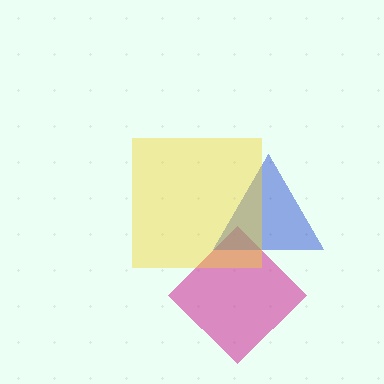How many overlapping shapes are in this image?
There are 3 overlapping shapes in the image.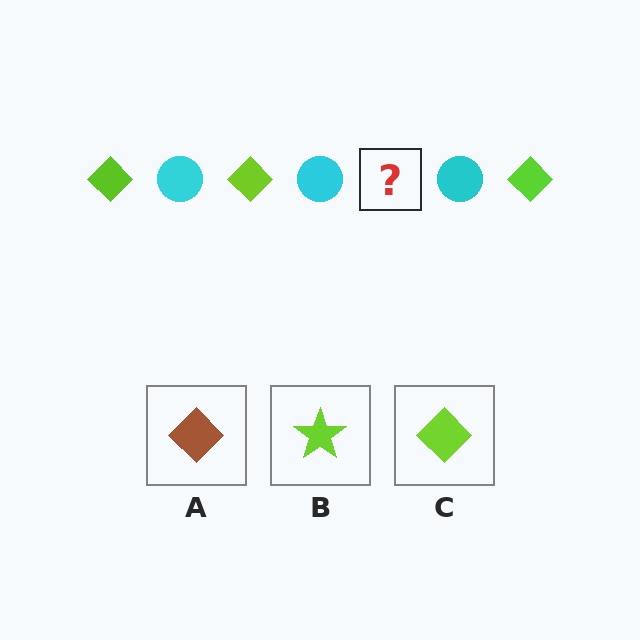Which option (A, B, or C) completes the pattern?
C.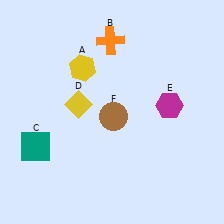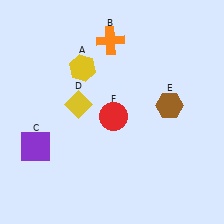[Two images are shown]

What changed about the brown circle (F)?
In Image 1, F is brown. In Image 2, it changed to red.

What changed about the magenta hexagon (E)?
In Image 1, E is magenta. In Image 2, it changed to brown.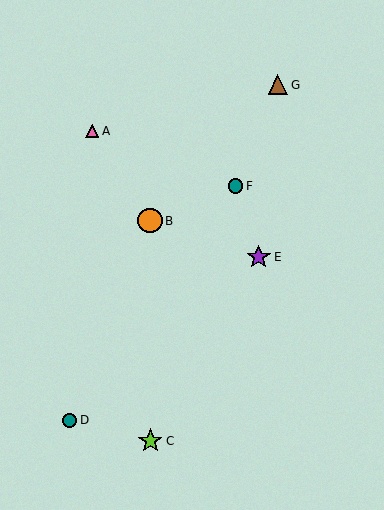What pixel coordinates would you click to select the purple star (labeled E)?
Click at (259, 257) to select the purple star E.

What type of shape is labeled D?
Shape D is a teal circle.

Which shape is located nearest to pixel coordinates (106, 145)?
The pink triangle (labeled A) at (92, 131) is nearest to that location.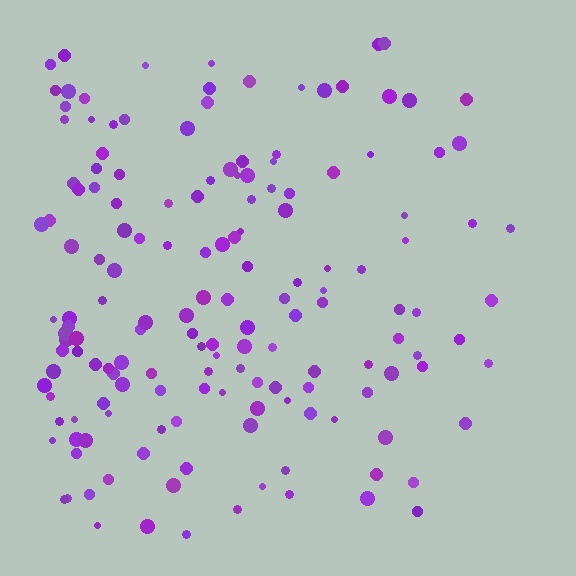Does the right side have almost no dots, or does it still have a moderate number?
Still a moderate number, just noticeably fewer than the left.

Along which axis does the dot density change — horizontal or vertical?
Horizontal.